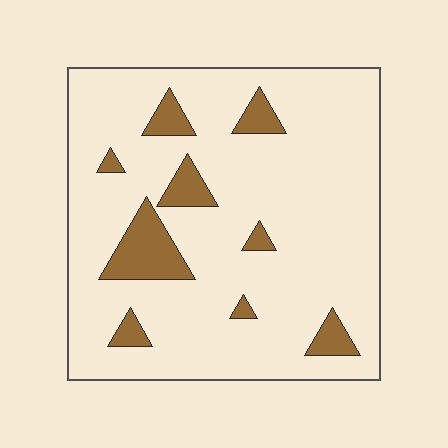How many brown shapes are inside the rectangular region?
9.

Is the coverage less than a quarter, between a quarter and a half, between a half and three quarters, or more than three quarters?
Less than a quarter.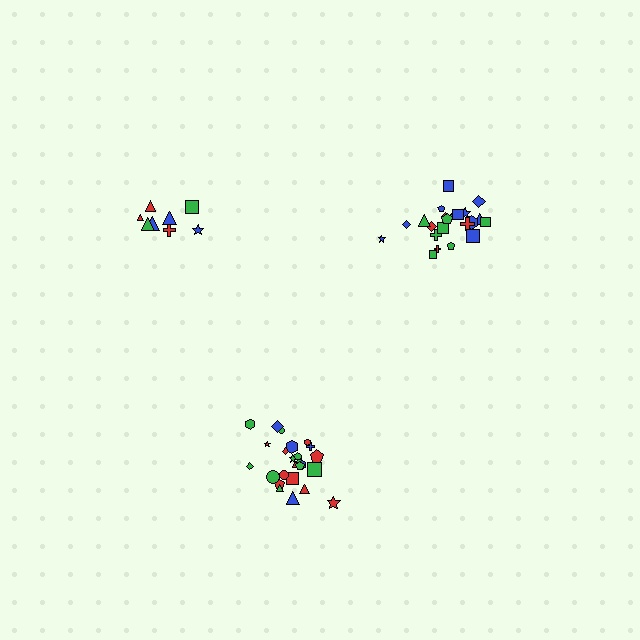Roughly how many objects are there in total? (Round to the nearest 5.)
Roughly 55 objects in total.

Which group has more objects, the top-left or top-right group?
The top-right group.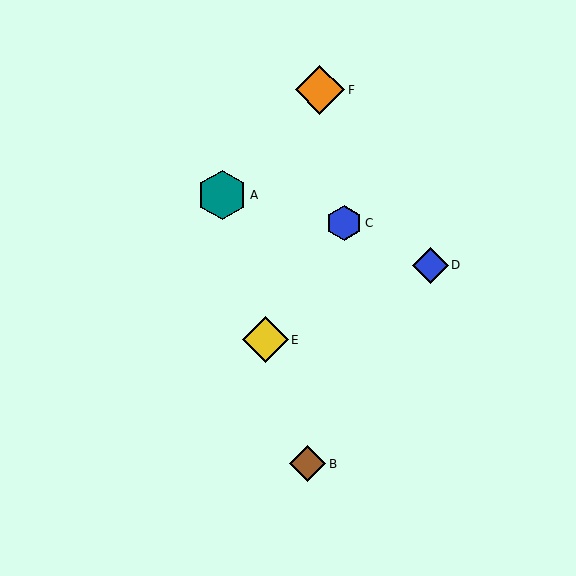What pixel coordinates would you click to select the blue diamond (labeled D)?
Click at (430, 265) to select the blue diamond D.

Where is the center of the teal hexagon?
The center of the teal hexagon is at (222, 195).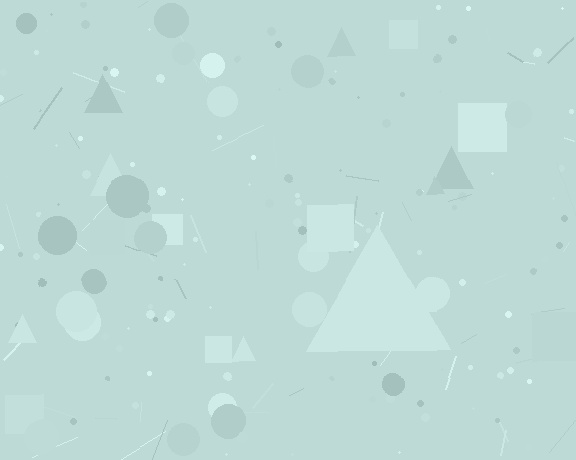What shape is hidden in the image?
A triangle is hidden in the image.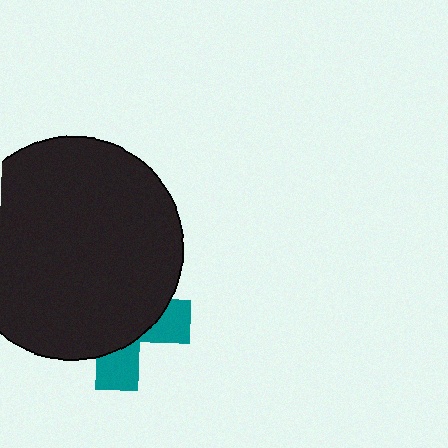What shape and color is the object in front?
The object in front is a black circle.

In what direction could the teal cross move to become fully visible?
The teal cross could move down. That would shift it out from behind the black circle entirely.